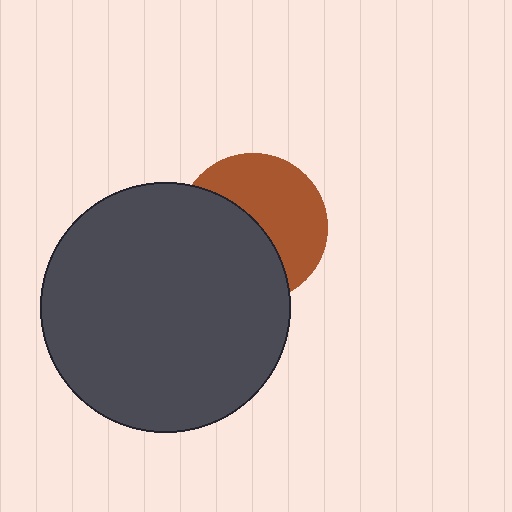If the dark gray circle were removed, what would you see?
You would see the complete brown circle.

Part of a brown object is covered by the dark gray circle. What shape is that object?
It is a circle.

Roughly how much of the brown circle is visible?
About half of it is visible (roughly 51%).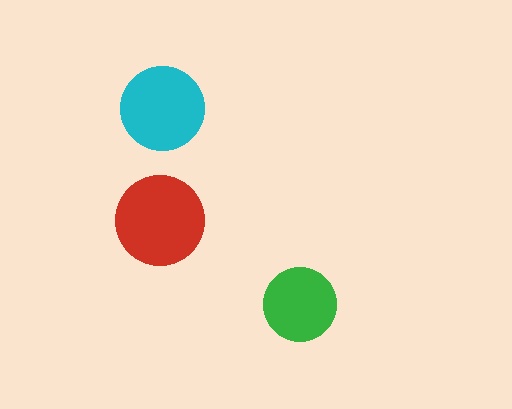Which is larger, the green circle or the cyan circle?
The cyan one.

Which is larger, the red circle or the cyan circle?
The red one.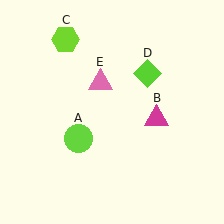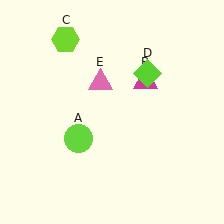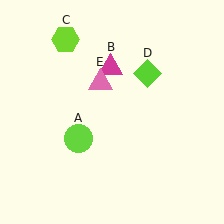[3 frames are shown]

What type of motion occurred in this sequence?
The magenta triangle (object B) rotated counterclockwise around the center of the scene.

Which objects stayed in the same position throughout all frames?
Lime circle (object A) and lime hexagon (object C) and lime diamond (object D) and pink triangle (object E) remained stationary.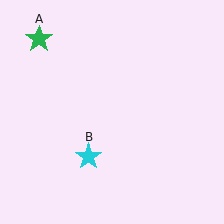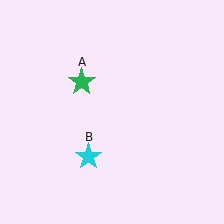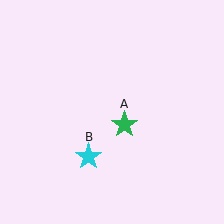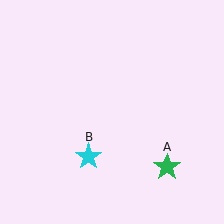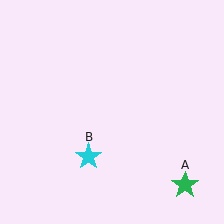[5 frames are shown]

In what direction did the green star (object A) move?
The green star (object A) moved down and to the right.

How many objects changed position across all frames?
1 object changed position: green star (object A).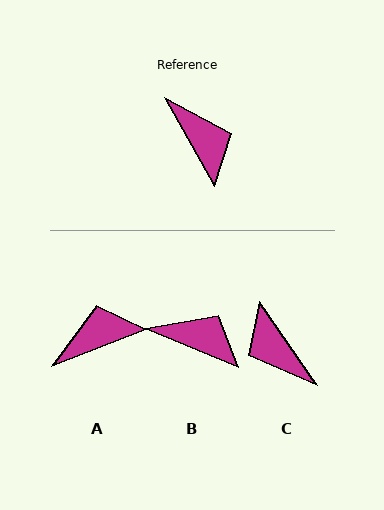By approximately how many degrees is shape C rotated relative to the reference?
Approximately 175 degrees clockwise.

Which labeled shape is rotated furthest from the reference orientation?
C, about 175 degrees away.